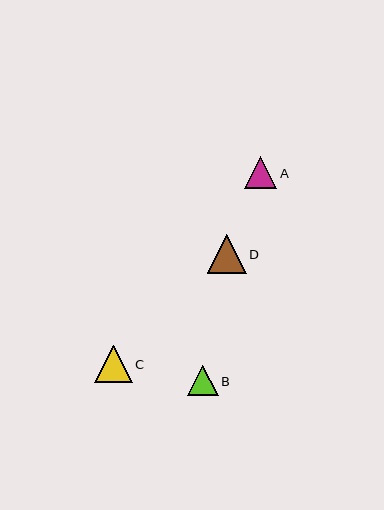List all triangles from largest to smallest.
From largest to smallest: D, C, A, B.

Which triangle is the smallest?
Triangle B is the smallest with a size of approximately 31 pixels.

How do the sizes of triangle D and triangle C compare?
Triangle D and triangle C are approximately the same size.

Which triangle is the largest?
Triangle D is the largest with a size of approximately 39 pixels.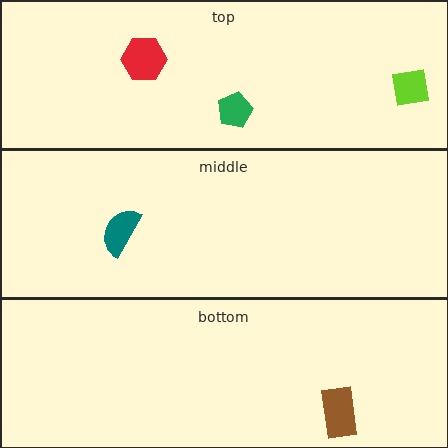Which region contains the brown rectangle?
The bottom region.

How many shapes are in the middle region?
1.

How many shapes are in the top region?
3.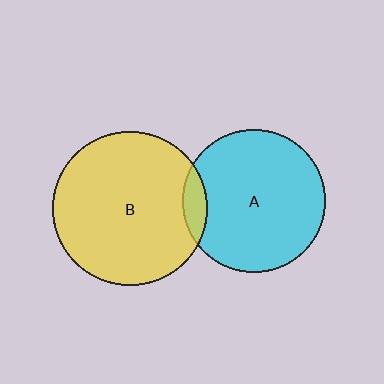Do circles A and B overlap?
Yes.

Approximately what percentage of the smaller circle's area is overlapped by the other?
Approximately 10%.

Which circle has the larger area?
Circle B (yellow).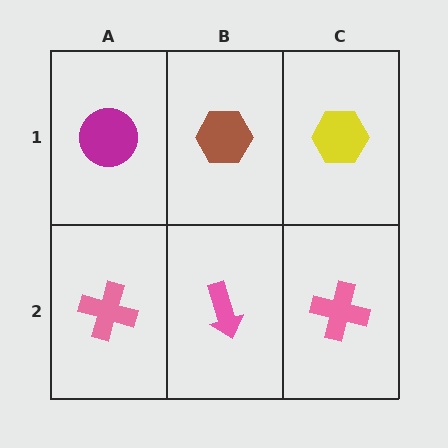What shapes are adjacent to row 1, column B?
A pink arrow (row 2, column B), a magenta circle (row 1, column A), a yellow hexagon (row 1, column C).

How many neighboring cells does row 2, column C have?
2.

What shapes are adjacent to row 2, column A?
A magenta circle (row 1, column A), a pink arrow (row 2, column B).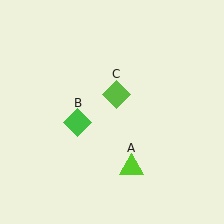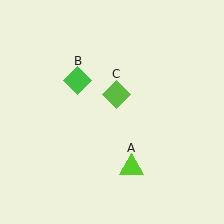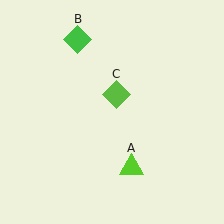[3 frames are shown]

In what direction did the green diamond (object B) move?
The green diamond (object B) moved up.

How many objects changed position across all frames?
1 object changed position: green diamond (object B).